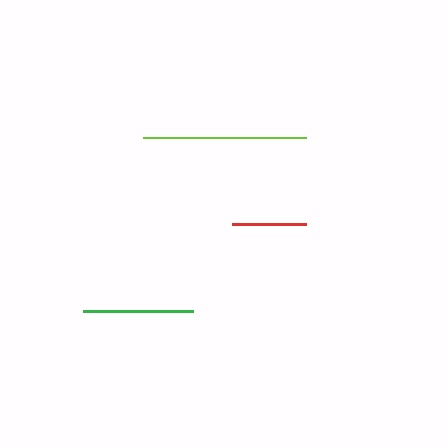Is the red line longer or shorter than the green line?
The green line is longer than the red line.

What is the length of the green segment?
The green segment is approximately 110 pixels long.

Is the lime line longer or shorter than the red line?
The lime line is longer than the red line.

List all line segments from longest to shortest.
From longest to shortest: lime, green, red.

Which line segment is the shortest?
The red line is the shortest at approximately 74 pixels.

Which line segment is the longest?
The lime line is the longest at approximately 163 pixels.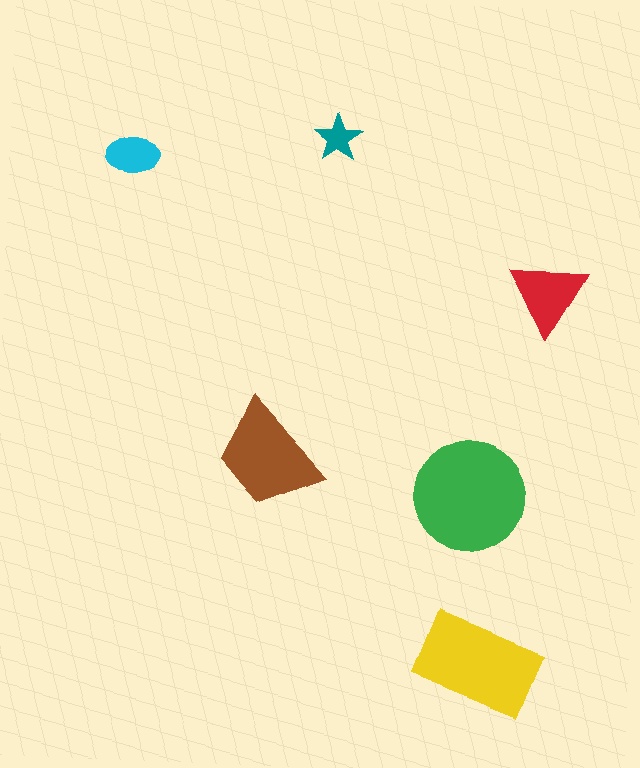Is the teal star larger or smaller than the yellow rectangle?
Smaller.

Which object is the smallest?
The teal star.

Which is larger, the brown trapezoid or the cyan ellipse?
The brown trapezoid.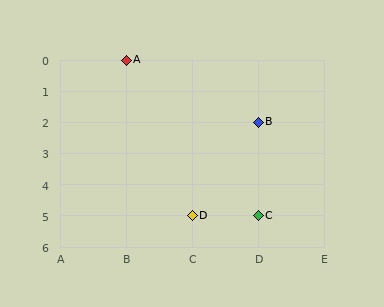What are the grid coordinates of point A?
Point A is at grid coordinates (B, 0).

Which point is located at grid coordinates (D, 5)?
Point C is at (D, 5).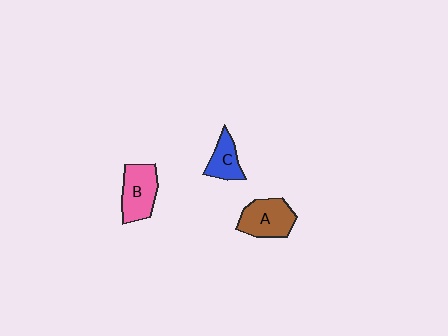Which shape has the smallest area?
Shape C (blue).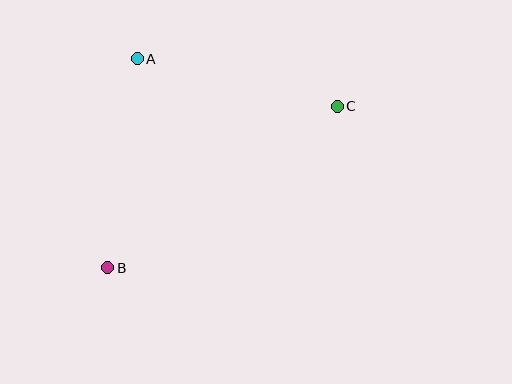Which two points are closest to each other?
Points A and C are closest to each other.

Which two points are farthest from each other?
Points B and C are farthest from each other.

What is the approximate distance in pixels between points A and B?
The distance between A and B is approximately 211 pixels.